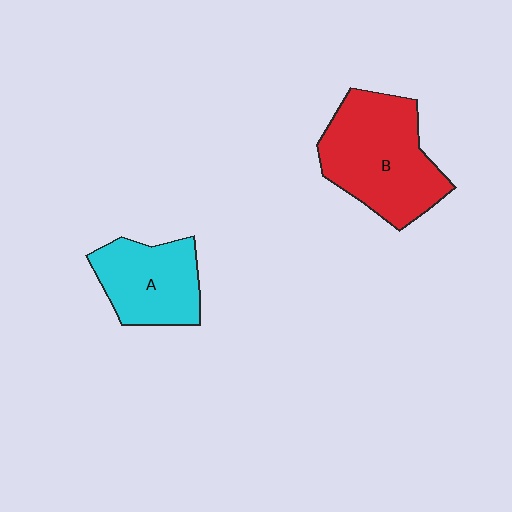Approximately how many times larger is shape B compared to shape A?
Approximately 1.5 times.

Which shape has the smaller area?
Shape A (cyan).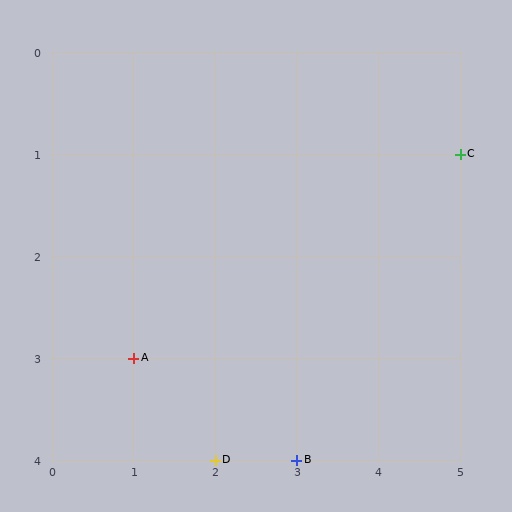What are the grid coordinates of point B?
Point B is at grid coordinates (3, 4).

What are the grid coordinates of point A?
Point A is at grid coordinates (1, 3).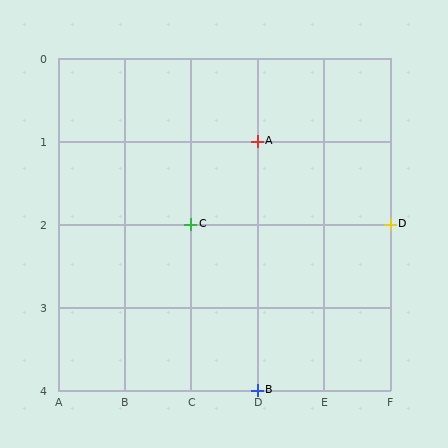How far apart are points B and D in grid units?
Points B and D are 2 columns and 2 rows apart (about 2.8 grid units diagonally).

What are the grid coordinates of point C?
Point C is at grid coordinates (C, 2).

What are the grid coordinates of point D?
Point D is at grid coordinates (F, 2).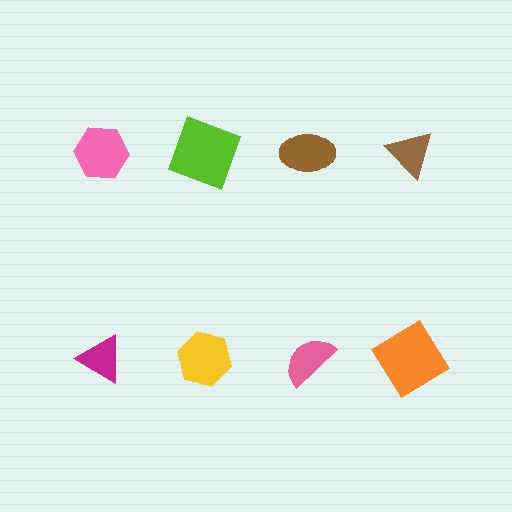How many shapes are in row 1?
4 shapes.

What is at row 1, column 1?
A pink hexagon.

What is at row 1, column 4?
A brown triangle.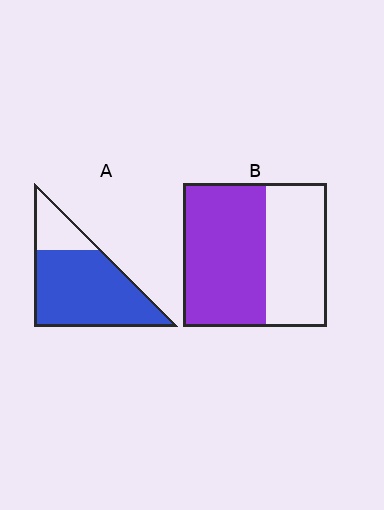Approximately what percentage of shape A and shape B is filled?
A is approximately 80% and B is approximately 60%.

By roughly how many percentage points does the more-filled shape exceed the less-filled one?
By roughly 20 percentage points (A over B).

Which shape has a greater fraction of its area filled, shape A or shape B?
Shape A.